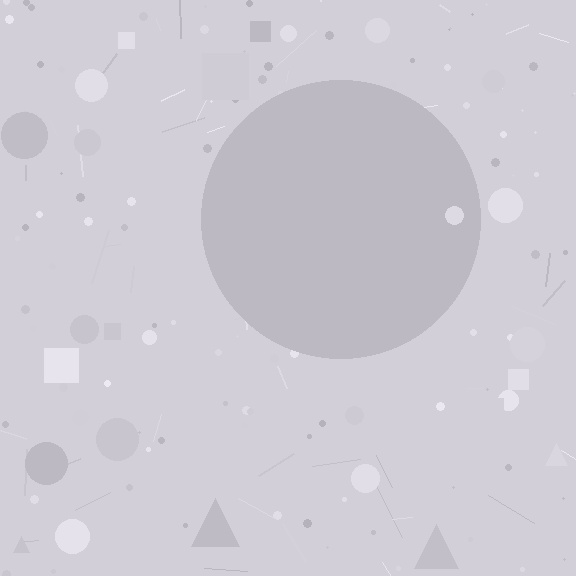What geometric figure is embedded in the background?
A circle is embedded in the background.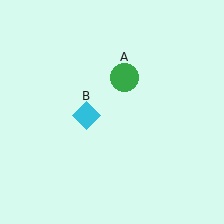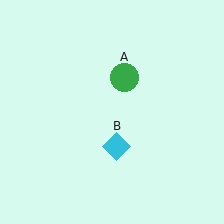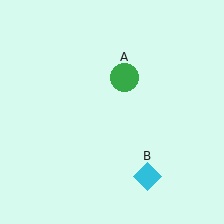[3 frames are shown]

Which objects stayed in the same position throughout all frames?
Green circle (object A) remained stationary.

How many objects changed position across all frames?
1 object changed position: cyan diamond (object B).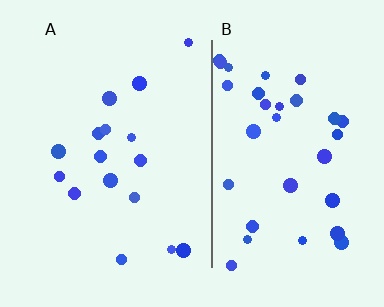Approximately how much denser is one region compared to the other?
Approximately 2.0× — region B over region A.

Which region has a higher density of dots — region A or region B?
B (the right).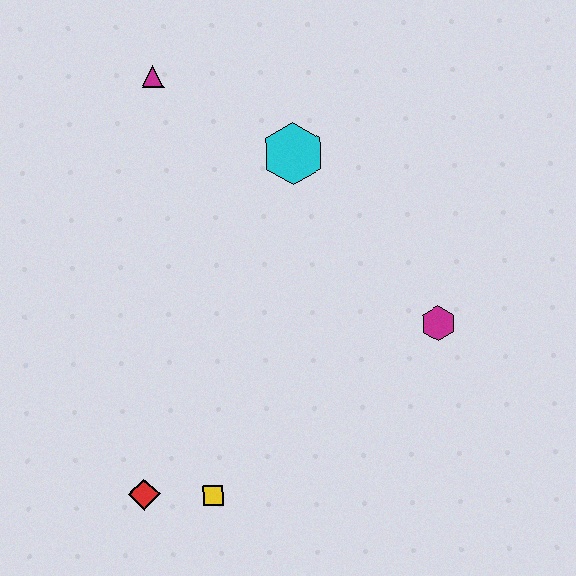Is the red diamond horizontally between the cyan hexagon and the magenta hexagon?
No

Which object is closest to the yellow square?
The red diamond is closest to the yellow square.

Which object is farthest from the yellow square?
The magenta triangle is farthest from the yellow square.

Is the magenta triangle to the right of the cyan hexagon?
No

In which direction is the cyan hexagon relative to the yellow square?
The cyan hexagon is above the yellow square.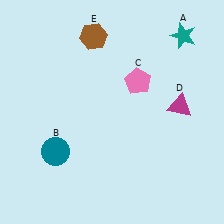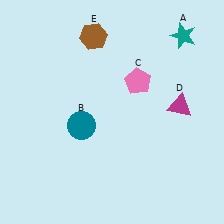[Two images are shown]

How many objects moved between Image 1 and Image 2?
1 object moved between the two images.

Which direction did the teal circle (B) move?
The teal circle (B) moved up.